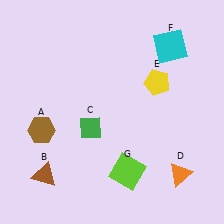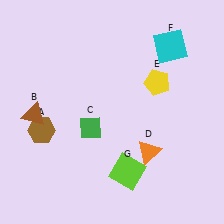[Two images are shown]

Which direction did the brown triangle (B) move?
The brown triangle (B) moved up.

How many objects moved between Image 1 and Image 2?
2 objects moved between the two images.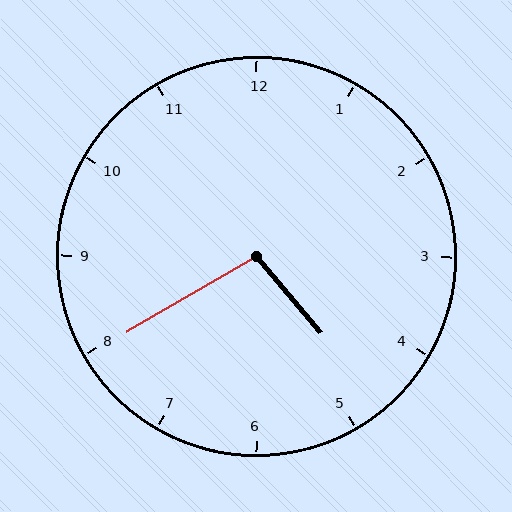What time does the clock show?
4:40.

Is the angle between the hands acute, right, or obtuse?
It is obtuse.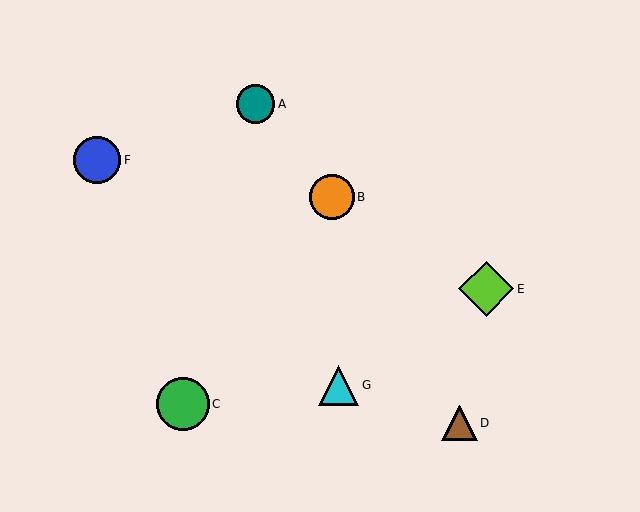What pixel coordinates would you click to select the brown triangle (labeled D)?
Click at (459, 423) to select the brown triangle D.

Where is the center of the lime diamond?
The center of the lime diamond is at (486, 289).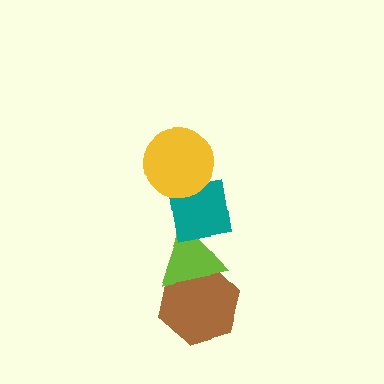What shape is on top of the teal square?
The yellow circle is on top of the teal square.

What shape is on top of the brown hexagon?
The lime triangle is on top of the brown hexagon.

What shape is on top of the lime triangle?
The teal square is on top of the lime triangle.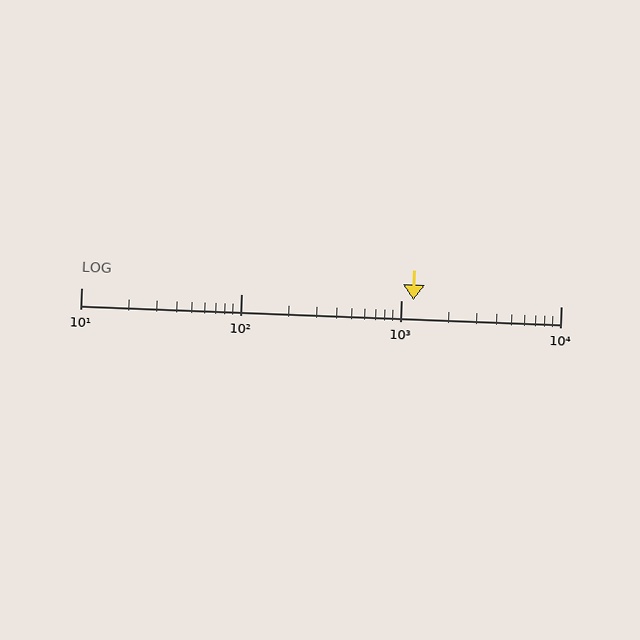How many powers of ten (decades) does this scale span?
The scale spans 3 decades, from 10 to 10000.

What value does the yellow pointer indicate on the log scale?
The pointer indicates approximately 1200.